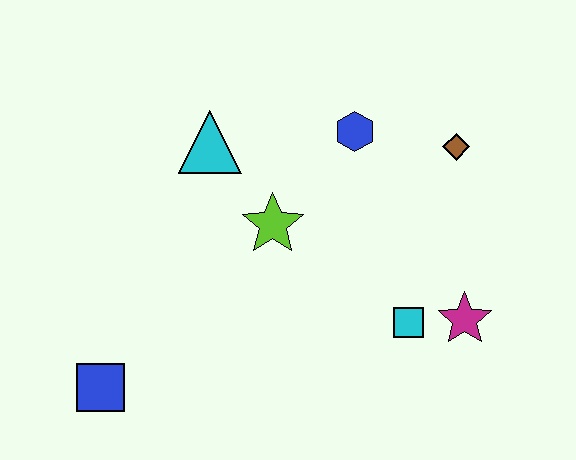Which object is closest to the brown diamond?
The blue hexagon is closest to the brown diamond.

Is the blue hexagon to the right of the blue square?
Yes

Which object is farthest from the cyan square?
The blue square is farthest from the cyan square.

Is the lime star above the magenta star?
Yes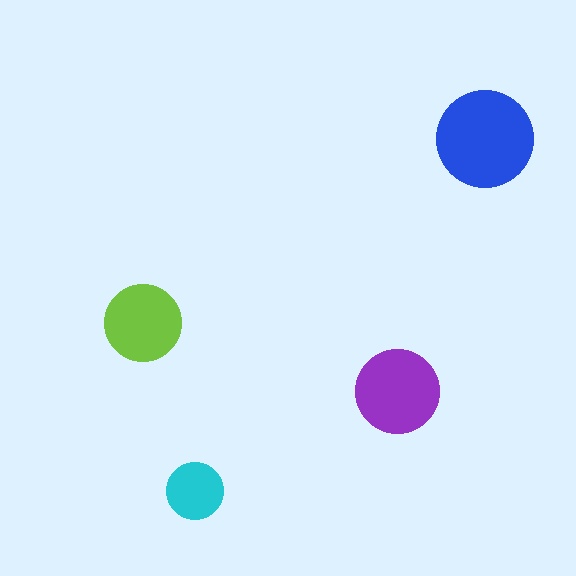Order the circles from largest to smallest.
the blue one, the purple one, the lime one, the cyan one.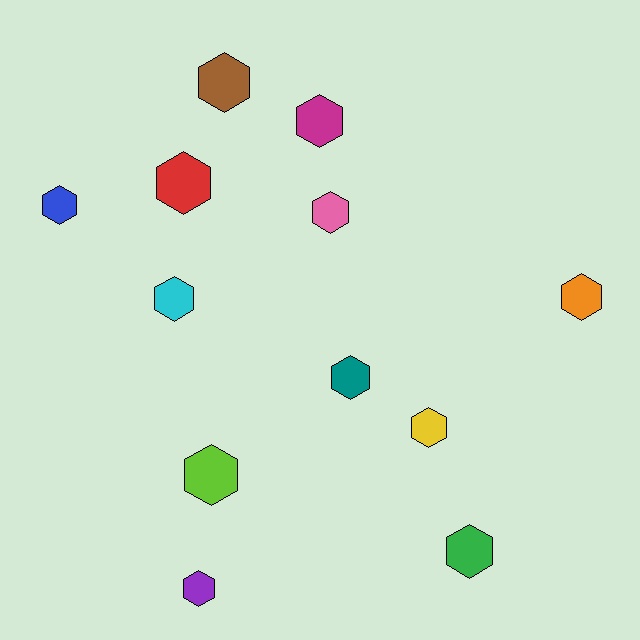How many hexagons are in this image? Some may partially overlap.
There are 12 hexagons.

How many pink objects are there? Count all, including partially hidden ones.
There is 1 pink object.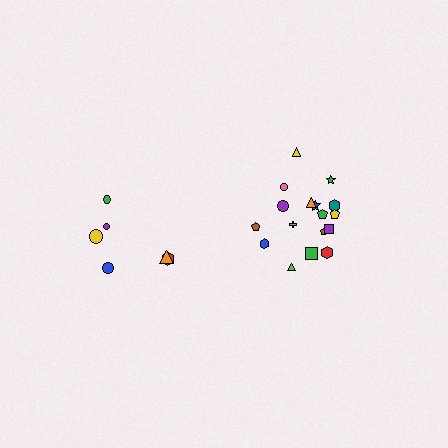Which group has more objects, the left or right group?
The right group.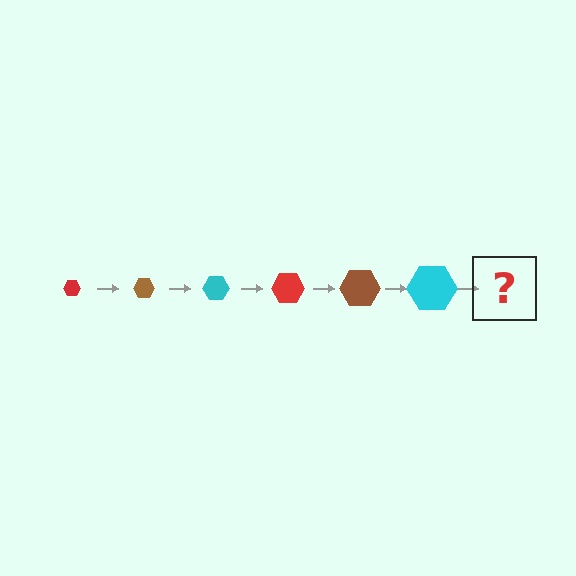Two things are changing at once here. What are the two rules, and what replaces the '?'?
The two rules are that the hexagon grows larger each step and the color cycles through red, brown, and cyan. The '?' should be a red hexagon, larger than the previous one.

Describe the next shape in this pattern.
It should be a red hexagon, larger than the previous one.